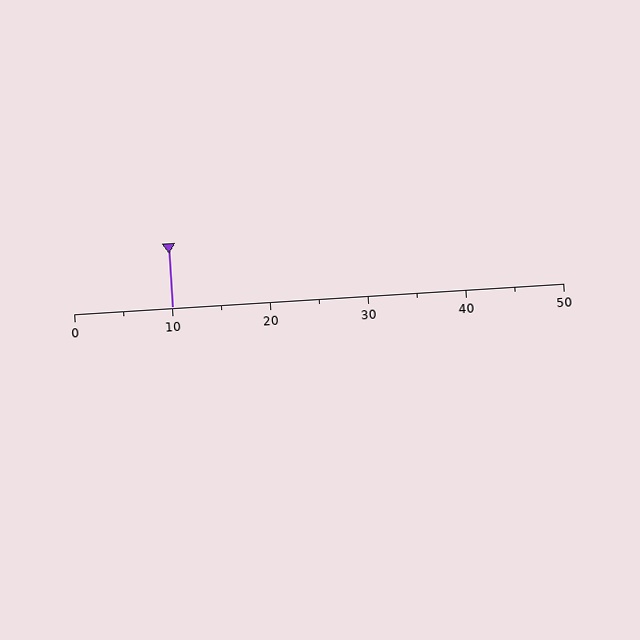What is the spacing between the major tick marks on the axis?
The major ticks are spaced 10 apart.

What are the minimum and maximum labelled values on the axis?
The axis runs from 0 to 50.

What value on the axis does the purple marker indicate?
The marker indicates approximately 10.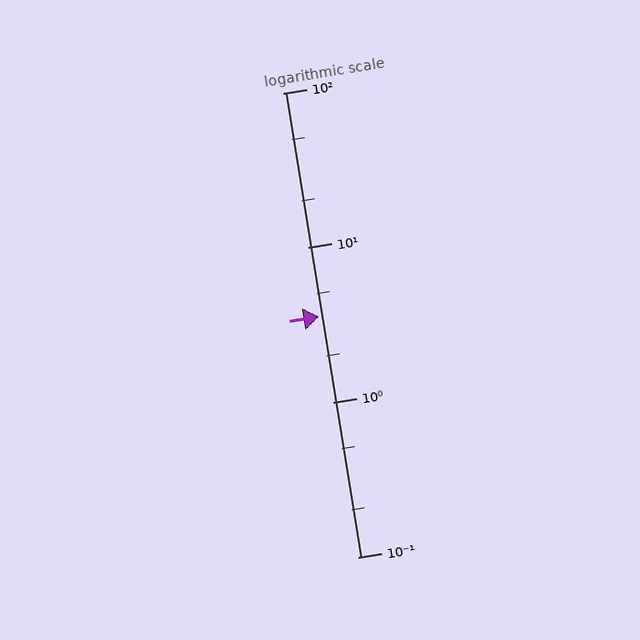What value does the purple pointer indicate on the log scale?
The pointer indicates approximately 3.6.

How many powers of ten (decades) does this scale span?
The scale spans 3 decades, from 0.1 to 100.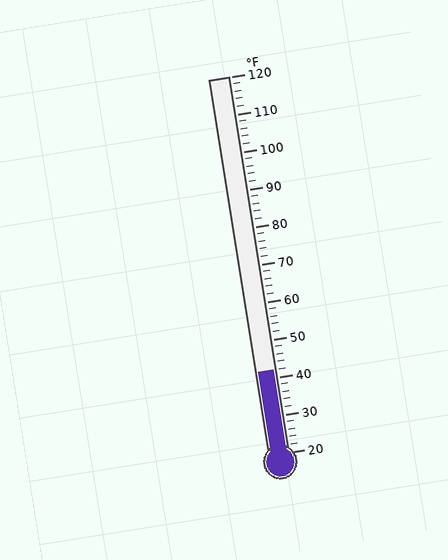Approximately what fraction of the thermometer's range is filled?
The thermometer is filled to approximately 20% of its range.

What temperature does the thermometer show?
The thermometer shows approximately 42°F.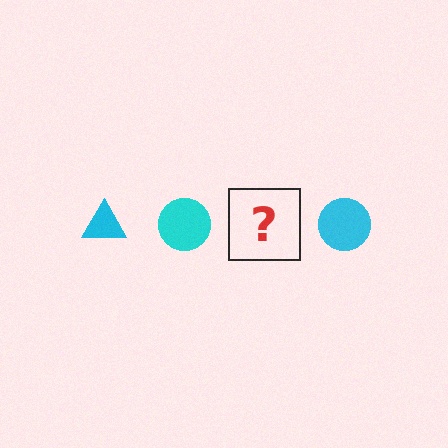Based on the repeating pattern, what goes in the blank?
The blank should be a cyan triangle.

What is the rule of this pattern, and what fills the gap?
The rule is that the pattern cycles through triangle, circle shapes in cyan. The gap should be filled with a cyan triangle.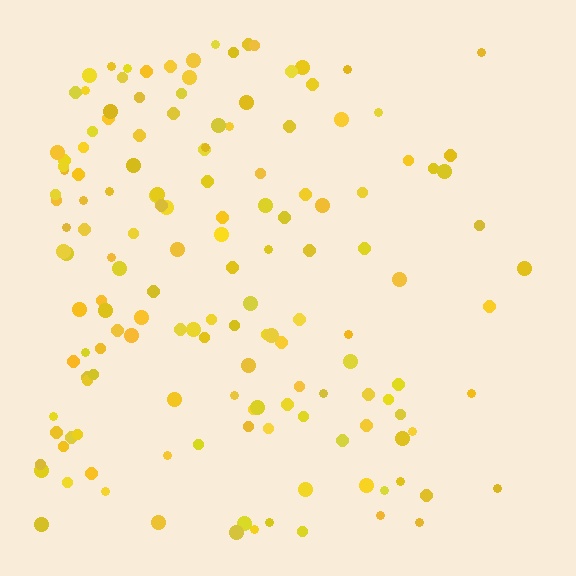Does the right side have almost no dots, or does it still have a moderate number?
Still a moderate number, just noticeably fewer than the left.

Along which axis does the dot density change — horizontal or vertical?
Horizontal.